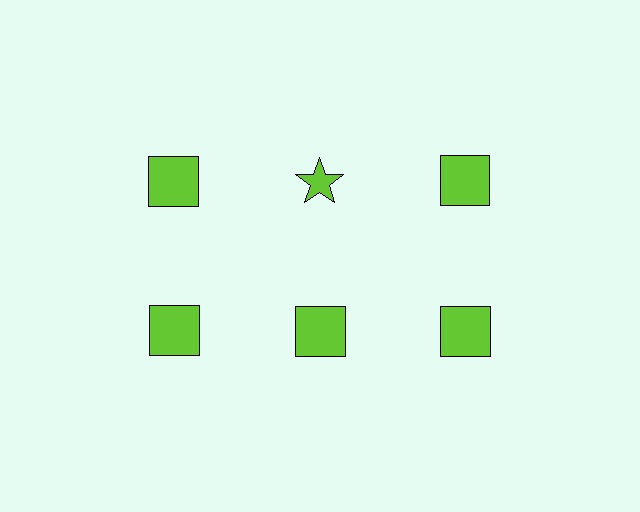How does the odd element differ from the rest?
It has a different shape: star instead of square.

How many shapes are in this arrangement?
There are 6 shapes arranged in a grid pattern.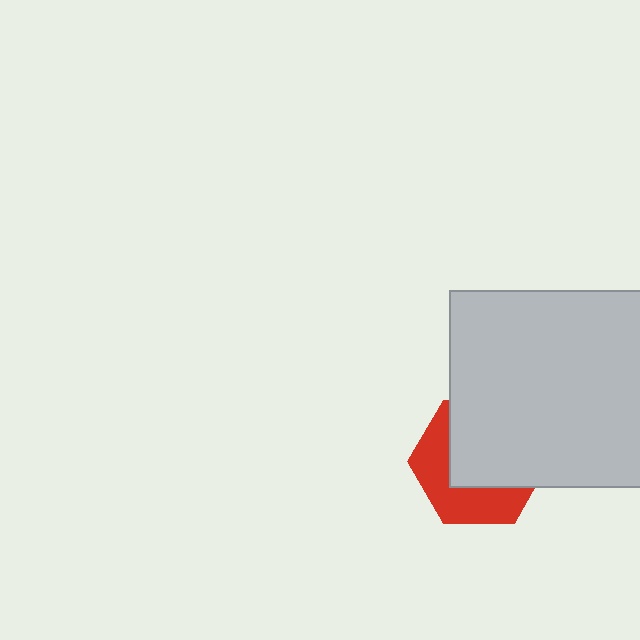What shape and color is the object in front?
The object in front is a light gray rectangle.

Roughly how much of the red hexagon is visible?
A small part of it is visible (roughly 43%).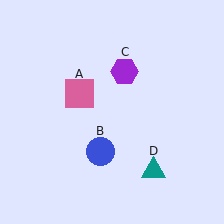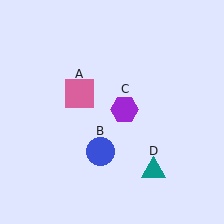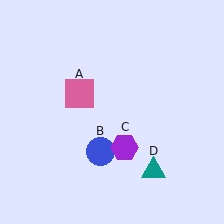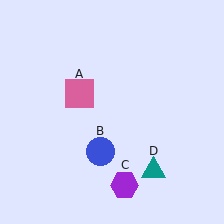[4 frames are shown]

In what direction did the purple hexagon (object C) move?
The purple hexagon (object C) moved down.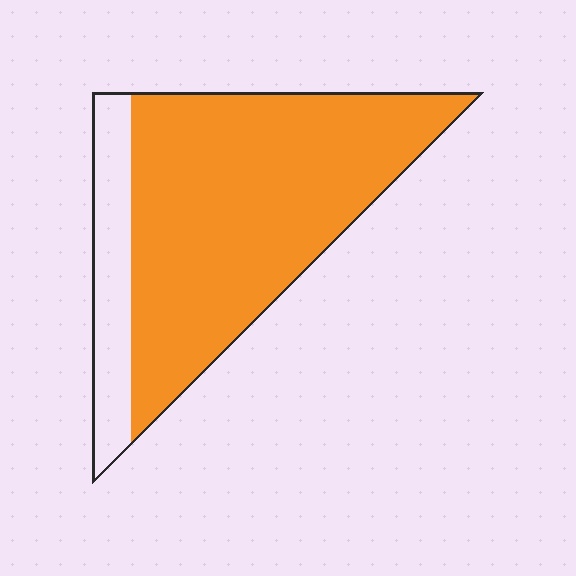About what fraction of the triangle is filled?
About four fifths (4/5).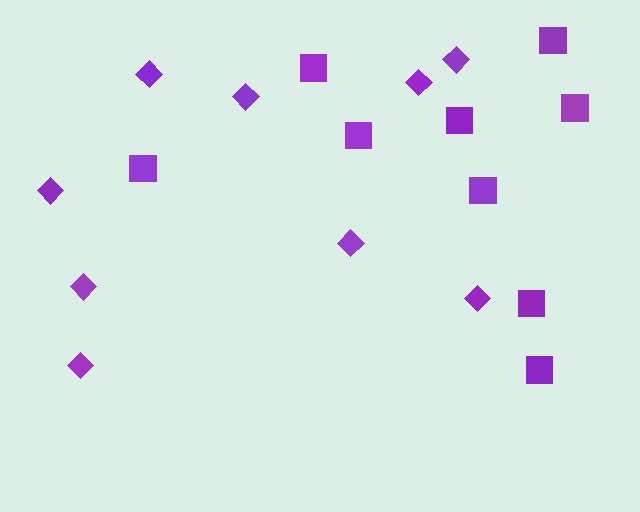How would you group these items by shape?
There are 2 groups: one group of diamonds (9) and one group of squares (9).